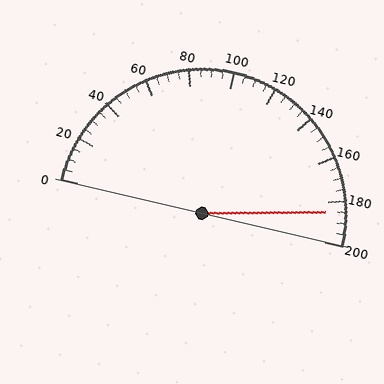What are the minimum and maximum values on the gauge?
The gauge ranges from 0 to 200.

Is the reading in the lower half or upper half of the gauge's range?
The reading is in the upper half of the range (0 to 200).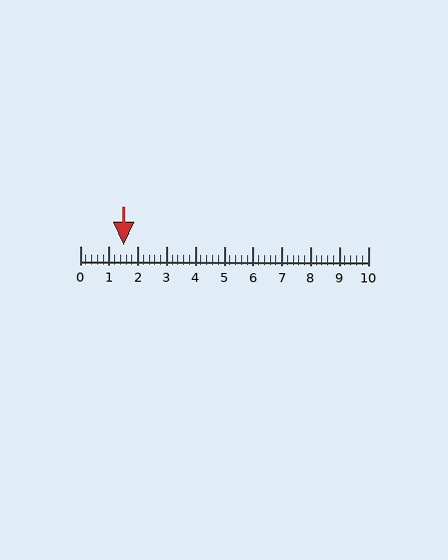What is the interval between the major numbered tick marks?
The major tick marks are spaced 1 units apart.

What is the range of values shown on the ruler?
The ruler shows values from 0 to 10.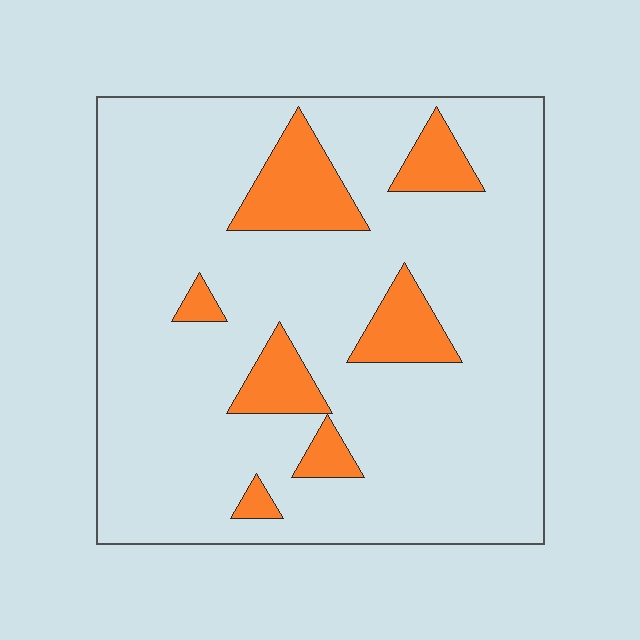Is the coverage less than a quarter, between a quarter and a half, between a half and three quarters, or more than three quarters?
Less than a quarter.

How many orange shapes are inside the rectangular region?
7.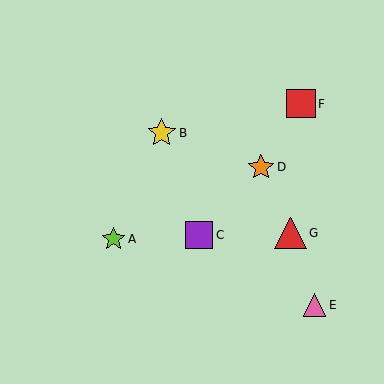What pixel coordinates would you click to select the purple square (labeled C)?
Click at (199, 235) to select the purple square C.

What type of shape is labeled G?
Shape G is a red triangle.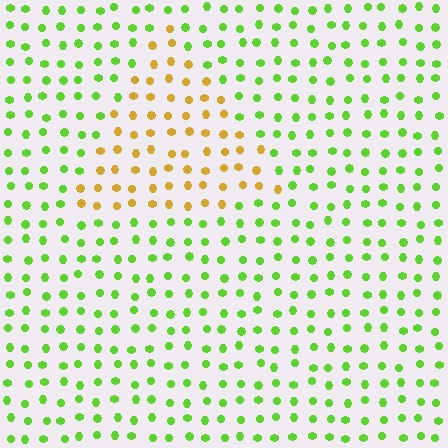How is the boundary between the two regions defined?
The boundary is defined purely by a slight shift in hue (about 59 degrees). Spacing, size, and orientation are identical on both sides.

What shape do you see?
I see a triangle.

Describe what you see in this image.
The image is filled with small lime elements in a uniform arrangement. A triangle-shaped region is visible where the elements are tinted to a slightly different hue, forming a subtle color boundary.